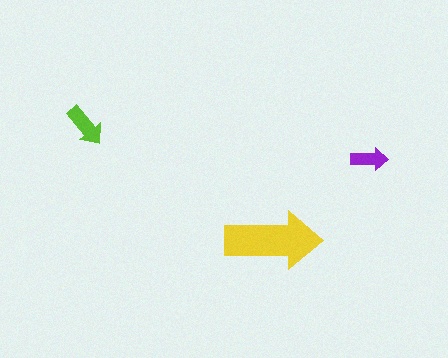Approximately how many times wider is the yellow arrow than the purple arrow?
About 2.5 times wider.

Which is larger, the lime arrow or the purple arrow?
The lime one.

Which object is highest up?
The lime arrow is topmost.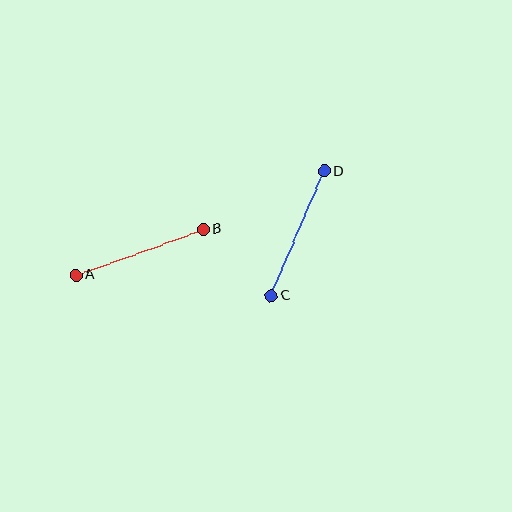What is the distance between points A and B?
The distance is approximately 135 pixels.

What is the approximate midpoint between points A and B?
The midpoint is at approximately (139, 252) pixels.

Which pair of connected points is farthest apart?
Points C and D are farthest apart.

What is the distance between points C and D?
The distance is approximately 135 pixels.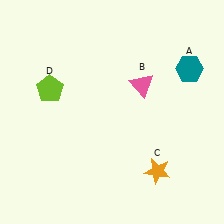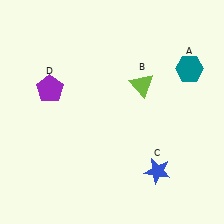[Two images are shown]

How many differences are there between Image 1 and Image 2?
There are 3 differences between the two images.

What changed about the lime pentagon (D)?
In Image 1, D is lime. In Image 2, it changed to purple.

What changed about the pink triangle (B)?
In Image 1, B is pink. In Image 2, it changed to lime.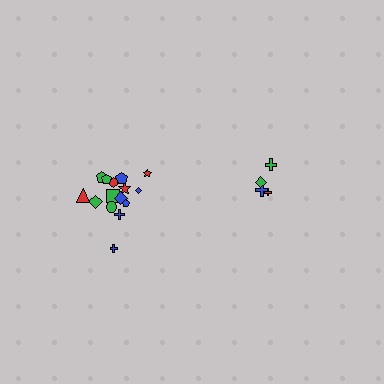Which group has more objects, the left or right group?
The left group.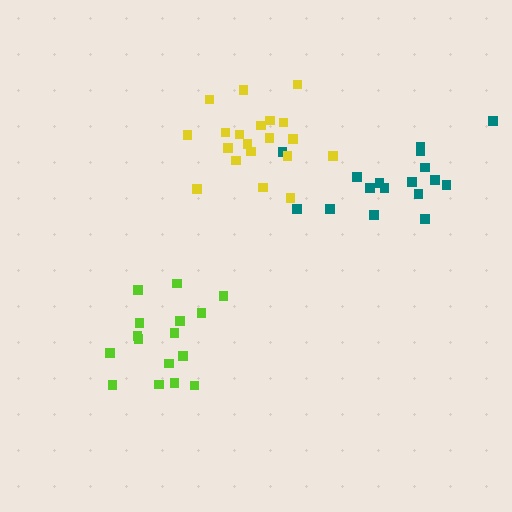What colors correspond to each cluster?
The clusters are colored: teal, lime, yellow.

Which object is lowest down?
The lime cluster is bottommost.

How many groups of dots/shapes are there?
There are 3 groups.